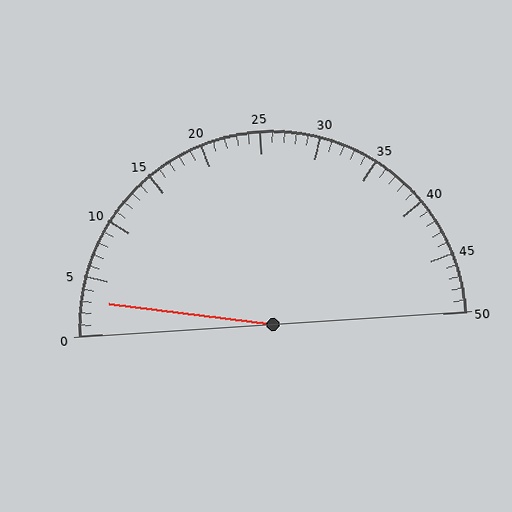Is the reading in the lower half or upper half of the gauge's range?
The reading is in the lower half of the range (0 to 50).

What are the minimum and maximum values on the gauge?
The gauge ranges from 0 to 50.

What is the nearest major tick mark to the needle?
The nearest major tick mark is 5.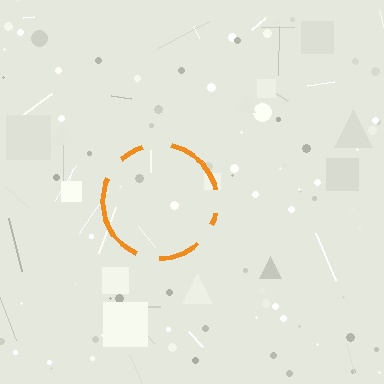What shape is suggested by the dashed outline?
The dashed outline suggests a circle.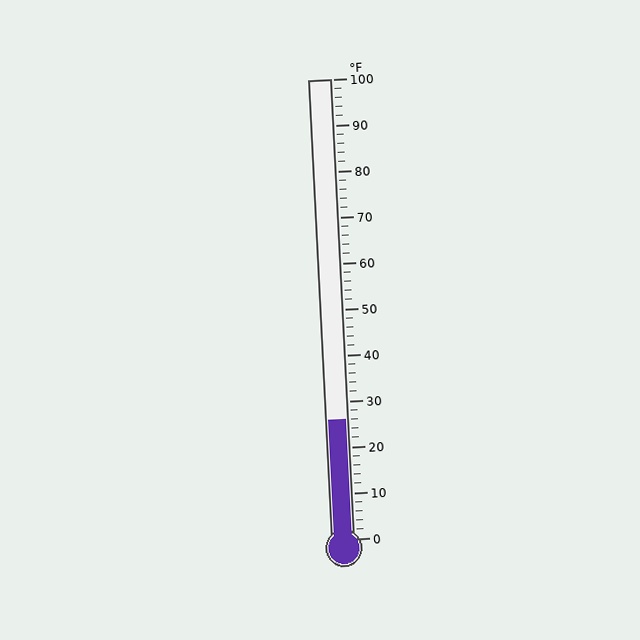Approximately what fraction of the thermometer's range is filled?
The thermometer is filled to approximately 25% of its range.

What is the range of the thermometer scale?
The thermometer scale ranges from 0°F to 100°F.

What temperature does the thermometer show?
The thermometer shows approximately 26°F.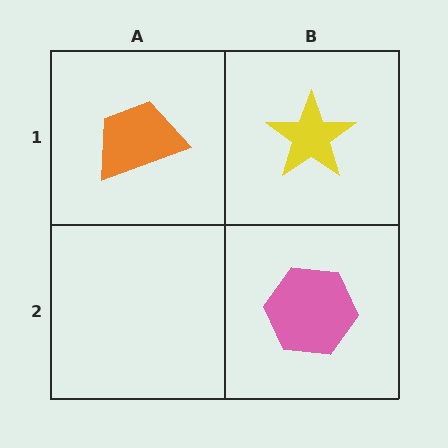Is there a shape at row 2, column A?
No, that cell is empty.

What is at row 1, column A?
An orange trapezoid.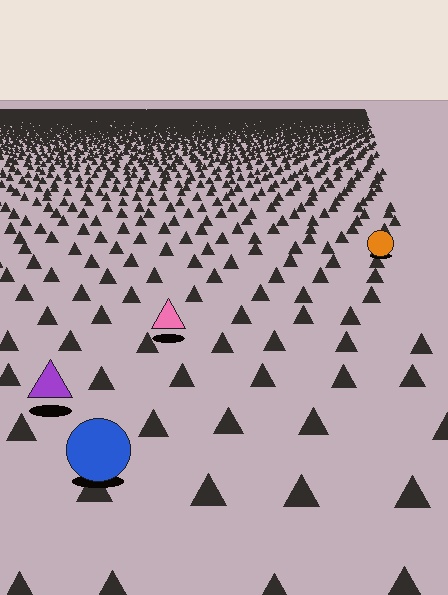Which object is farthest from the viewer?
The orange circle is farthest from the viewer. It appears smaller and the ground texture around it is denser.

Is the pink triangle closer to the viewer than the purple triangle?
No. The purple triangle is closer — you can tell from the texture gradient: the ground texture is coarser near it.